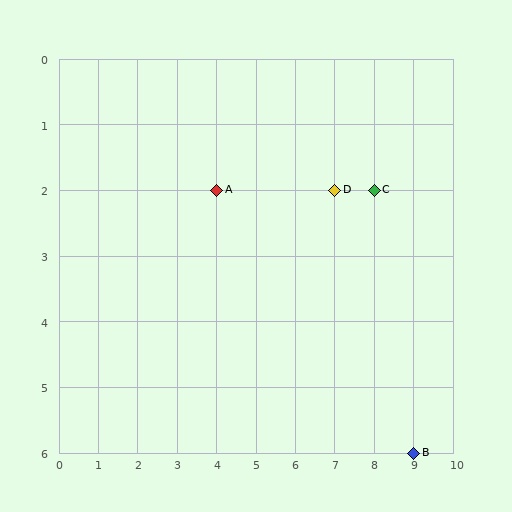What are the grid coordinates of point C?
Point C is at grid coordinates (8, 2).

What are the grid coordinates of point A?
Point A is at grid coordinates (4, 2).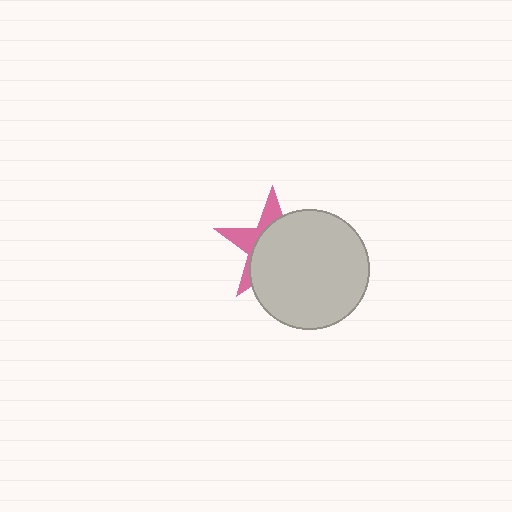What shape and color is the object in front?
The object in front is a light gray circle.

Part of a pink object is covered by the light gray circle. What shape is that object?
It is a star.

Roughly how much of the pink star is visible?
A small part of it is visible (roughly 33%).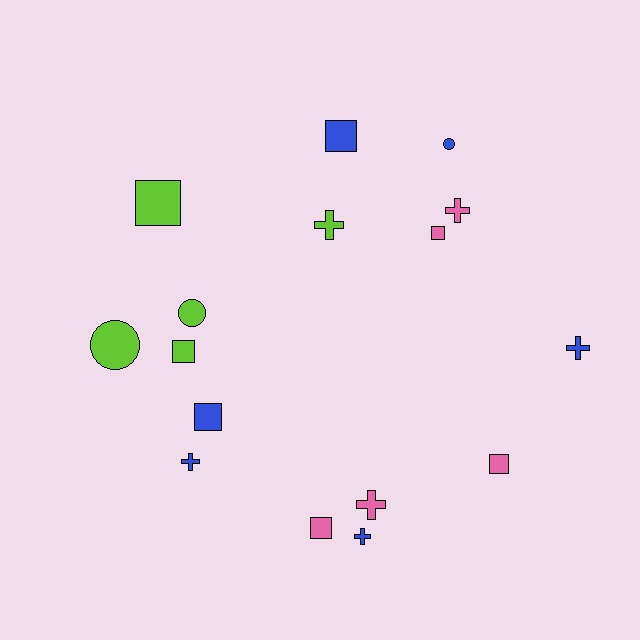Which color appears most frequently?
Blue, with 6 objects.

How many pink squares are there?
There are 3 pink squares.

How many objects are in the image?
There are 16 objects.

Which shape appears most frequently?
Square, with 7 objects.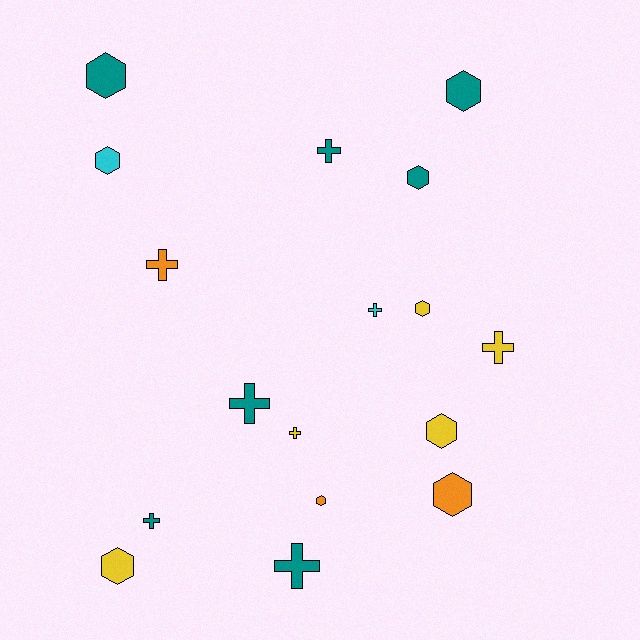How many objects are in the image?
There are 17 objects.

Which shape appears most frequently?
Hexagon, with 9 objects.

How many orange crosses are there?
There is 1 orange cross.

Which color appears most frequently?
Teal, with 7 objects.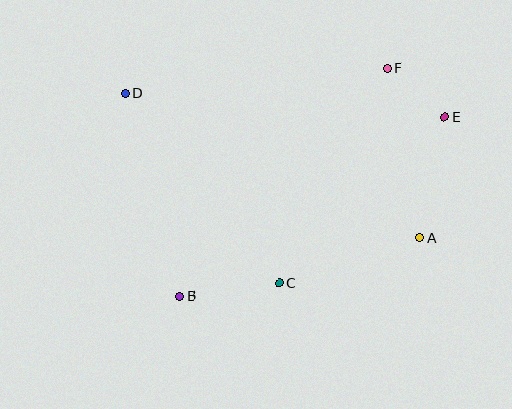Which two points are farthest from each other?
Points A and D are farthest from each other.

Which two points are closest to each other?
Points E and F are closest to each other.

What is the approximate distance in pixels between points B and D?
The distance between B and D is approximately 210 pixels.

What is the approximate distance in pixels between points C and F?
The distance between C and F is approximately 241 pixels.